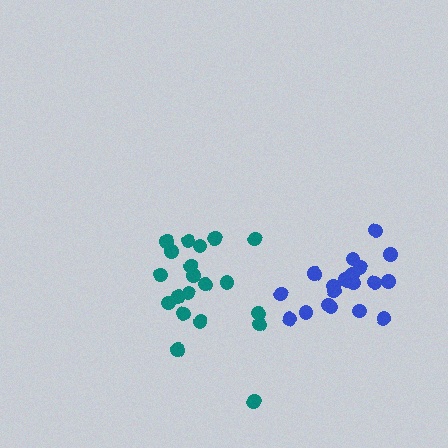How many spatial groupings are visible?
There are 2 spatial groupings.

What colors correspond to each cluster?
The clusters are colored: blue, teal.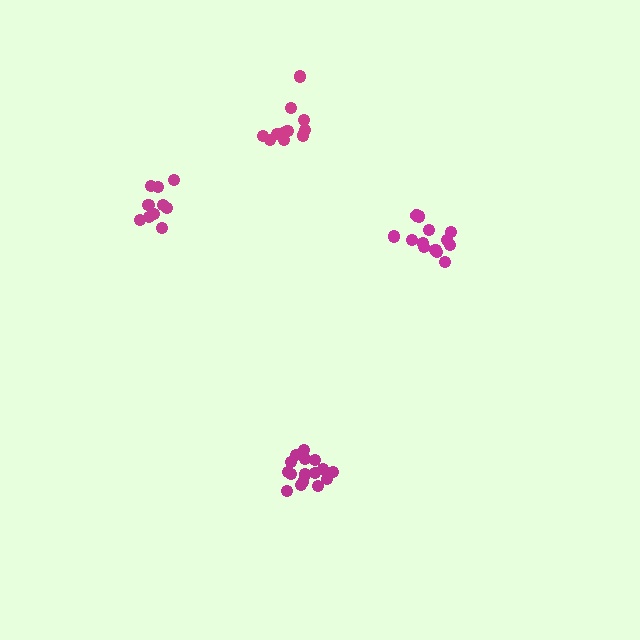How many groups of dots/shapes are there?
There are 4 groups.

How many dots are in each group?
Group 1: 13 dots, Group 2: 16 dots, Group 3: 10 dots, Group 4: 12 dots (51 total).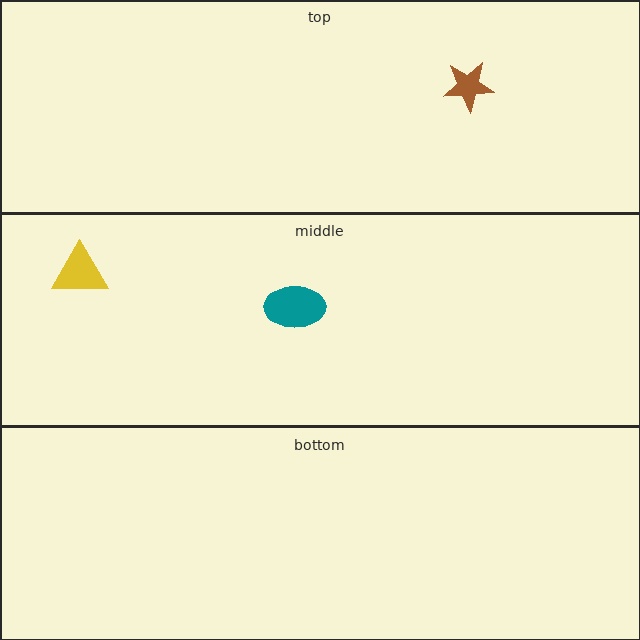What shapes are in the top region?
The brown star.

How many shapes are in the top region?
1.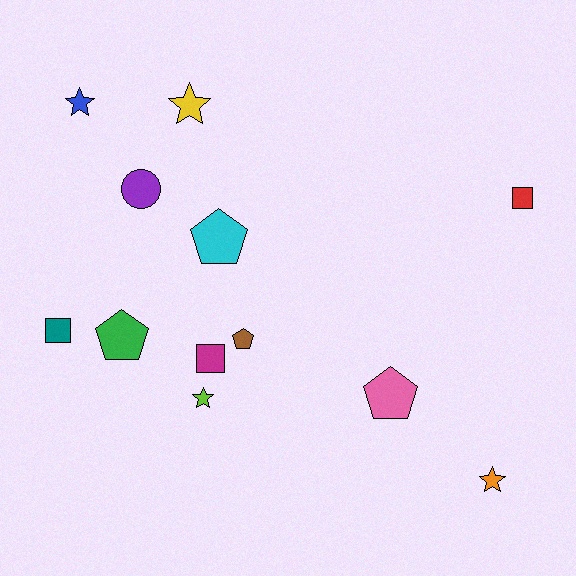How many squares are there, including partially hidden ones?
There are 3 squares.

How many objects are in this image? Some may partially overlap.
There are 12 objects.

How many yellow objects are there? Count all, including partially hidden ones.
There is 1 yellow object.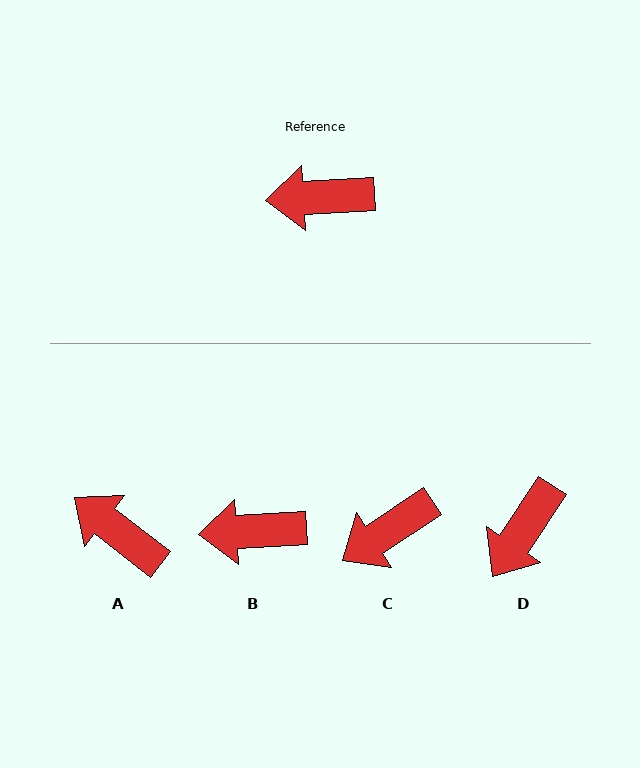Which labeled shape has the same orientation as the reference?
B.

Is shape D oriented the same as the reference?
No, it is off by about 53 degrees.